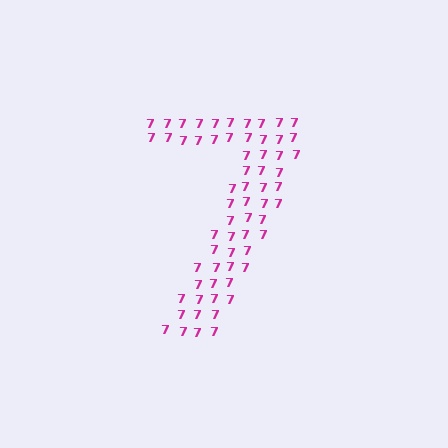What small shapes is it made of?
It is made of small digit 7's.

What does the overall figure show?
The overall figure shows the digit 7.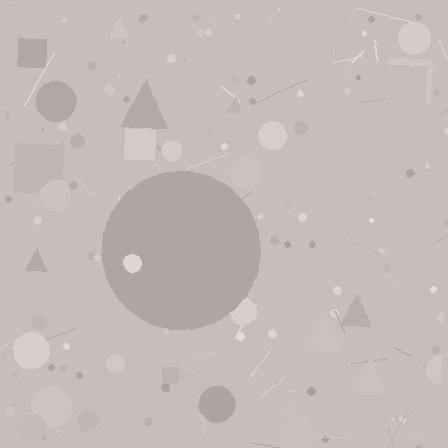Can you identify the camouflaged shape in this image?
The camouflaged shape is a circle.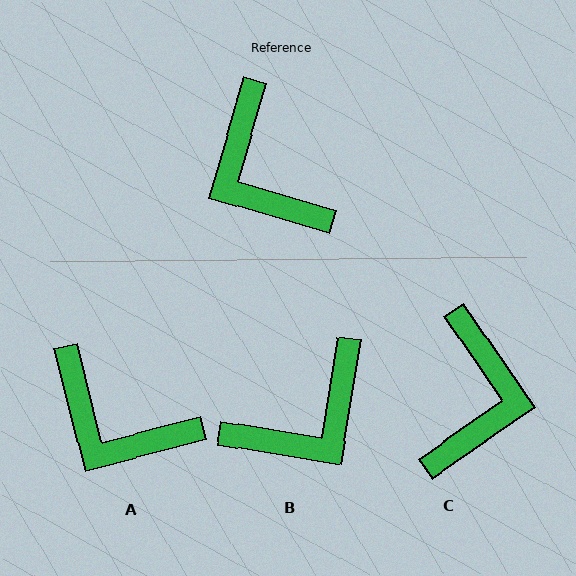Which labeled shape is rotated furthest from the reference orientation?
C, about 141 degrees away.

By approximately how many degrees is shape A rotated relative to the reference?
Approximately 31 degrees counter-clockwise.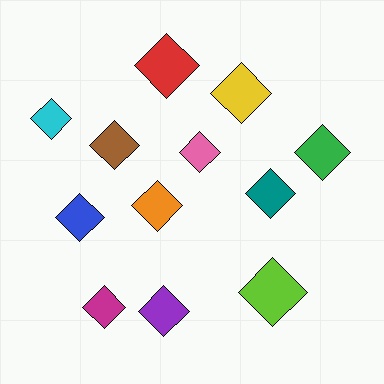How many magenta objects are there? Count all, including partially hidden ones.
There is 1 magenta object.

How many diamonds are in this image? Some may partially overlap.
There are 12 diamonds.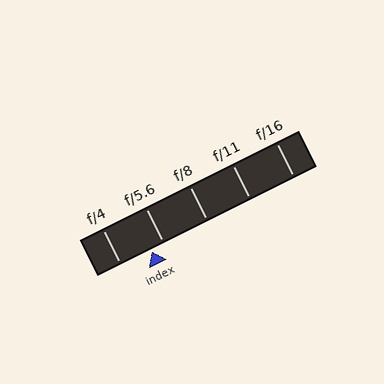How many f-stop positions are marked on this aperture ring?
There are 5 f-stop positions marked.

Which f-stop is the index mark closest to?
The index mark is closest to f/5.6.